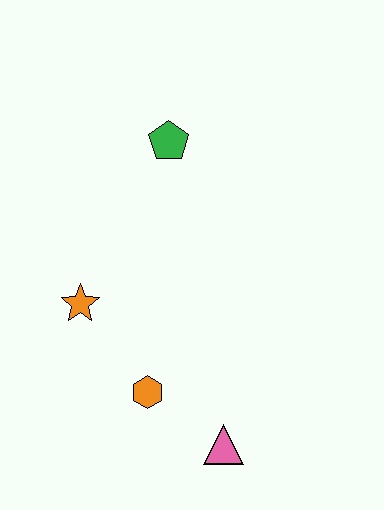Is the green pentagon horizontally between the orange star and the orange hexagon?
No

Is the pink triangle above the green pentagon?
No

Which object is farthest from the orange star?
The pink triangle is farthest from the orange star.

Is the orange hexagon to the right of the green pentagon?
No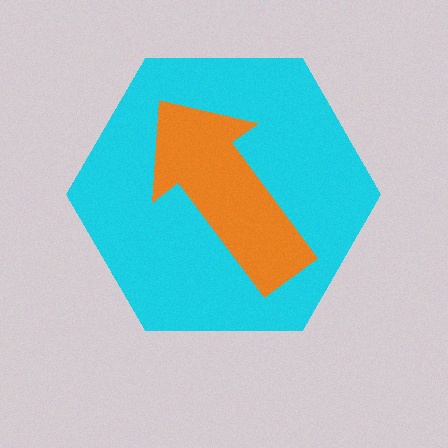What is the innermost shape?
The orange arrow.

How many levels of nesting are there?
2.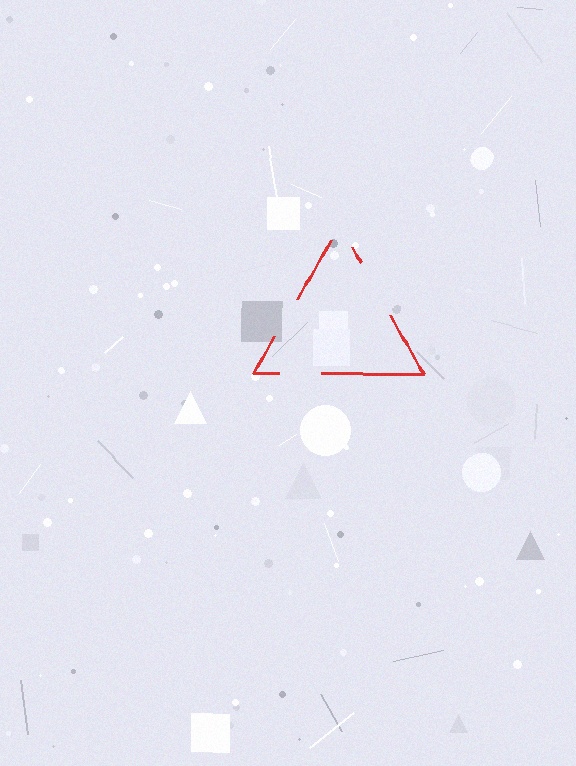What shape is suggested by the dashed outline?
The dashed outline suggests a triangle.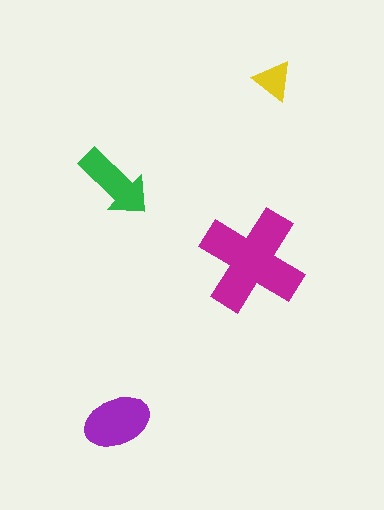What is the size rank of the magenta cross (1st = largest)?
1st.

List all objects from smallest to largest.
The yellow triangle, the green arrow, the purple ellipse, the magenta cross.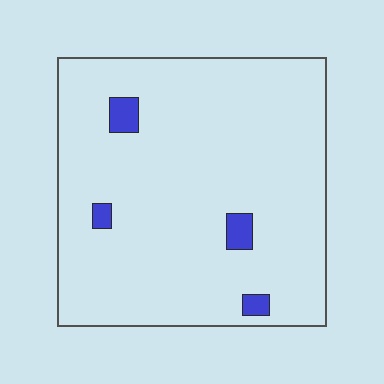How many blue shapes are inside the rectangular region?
4.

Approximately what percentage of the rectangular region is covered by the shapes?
Approximately 5%.